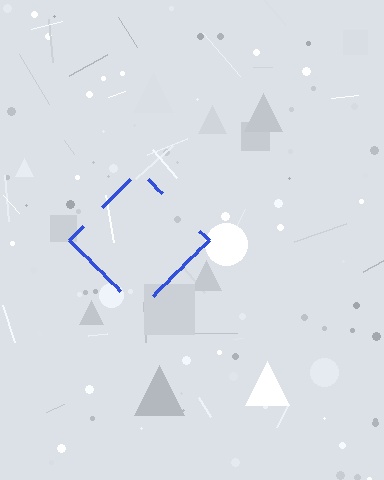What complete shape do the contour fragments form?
The contour fragments form a diamond.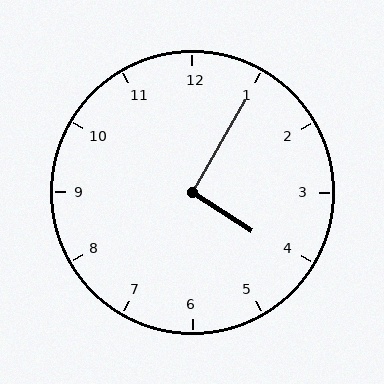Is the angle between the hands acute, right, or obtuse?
It is right.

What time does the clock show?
4:05.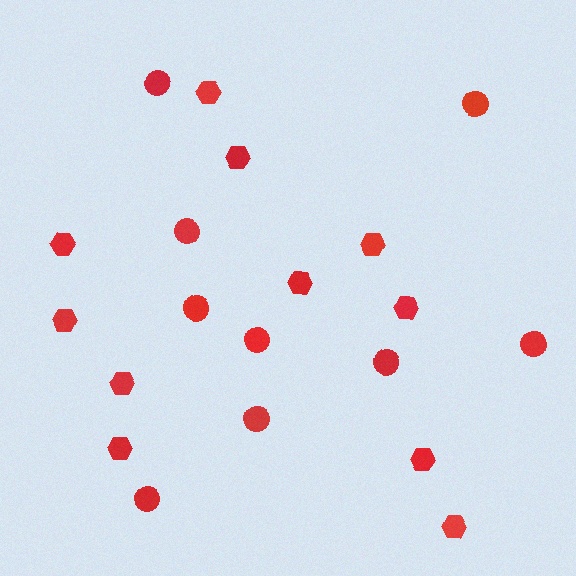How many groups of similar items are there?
There are 2 groups: one group of hexagons (11) and one group of circles (9).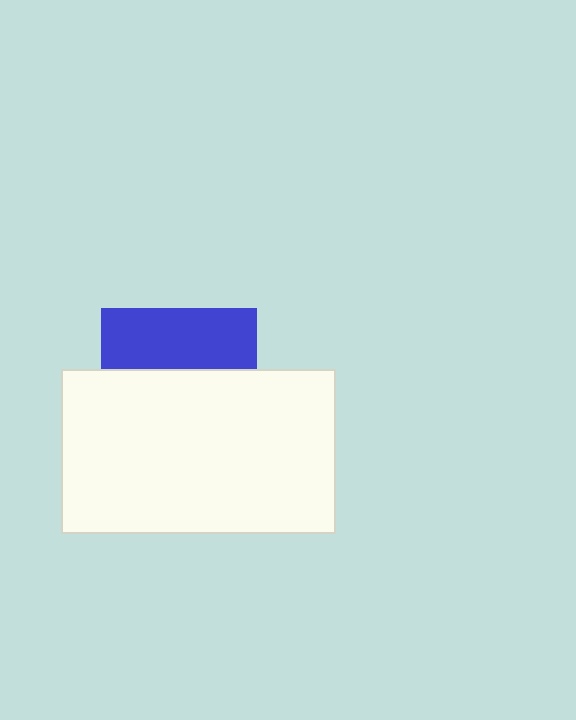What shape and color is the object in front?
The object in front is a white rectangle.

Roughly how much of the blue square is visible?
A small part of it is visible (roughly 40%).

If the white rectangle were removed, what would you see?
You would see the complete blue square.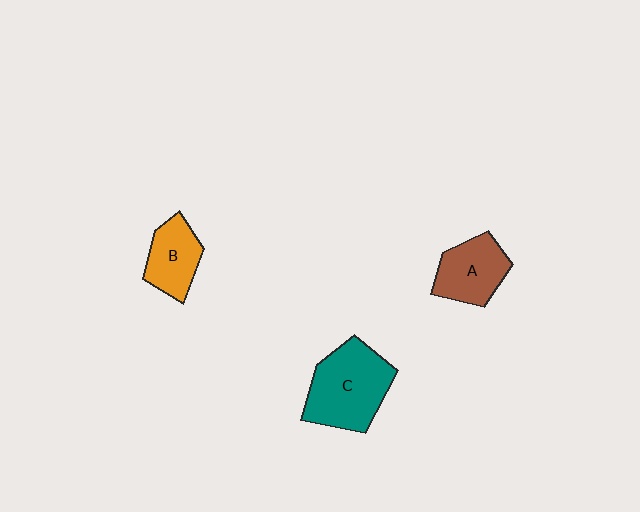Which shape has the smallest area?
Shape B (orange).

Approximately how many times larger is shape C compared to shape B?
Approximately 1.7 times.